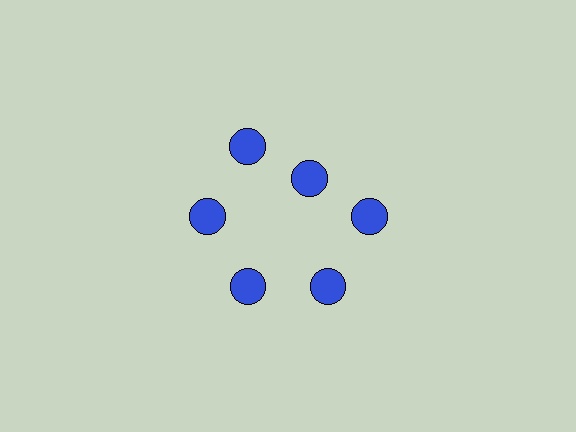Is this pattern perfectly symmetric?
No. The 6 blue circles are arranged in a ring, but one element near the 1 o'clock position is pulled inward toward the center, breaking the 6-fold rotational symmetry.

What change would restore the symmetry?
The symmetry would be restored by moving it outward, back onto the ring so that all 6 circles sit at equal angles and equal distance from the center.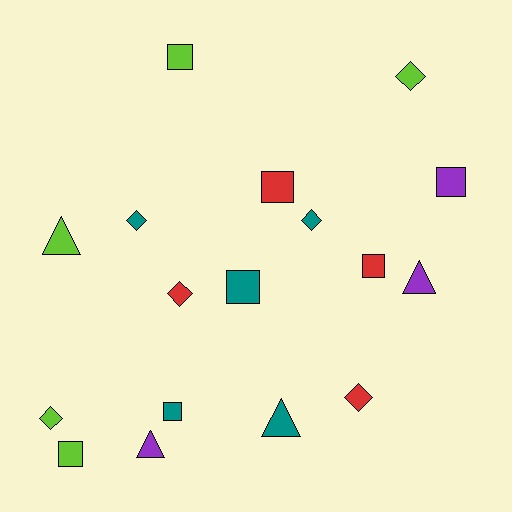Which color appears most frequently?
Lime, with 5 objects.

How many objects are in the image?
There are 17 objects.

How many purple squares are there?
There is 1 purple square.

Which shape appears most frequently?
Square, with 7 objects.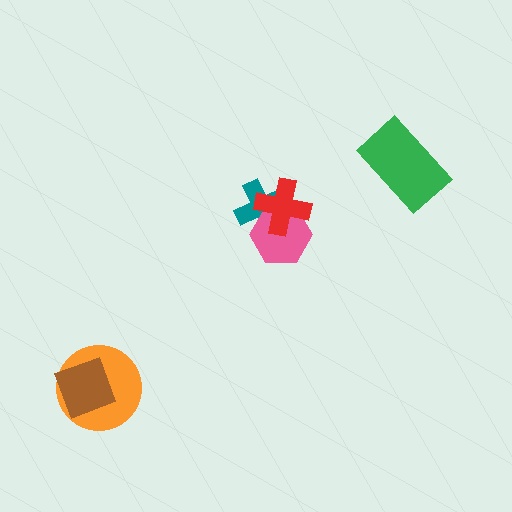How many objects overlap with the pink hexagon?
2 objects overlap with the pink hexagon.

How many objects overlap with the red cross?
2 objects overlap with the red cross.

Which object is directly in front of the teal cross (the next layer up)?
The pink hexagon is directly in front of the teal cross.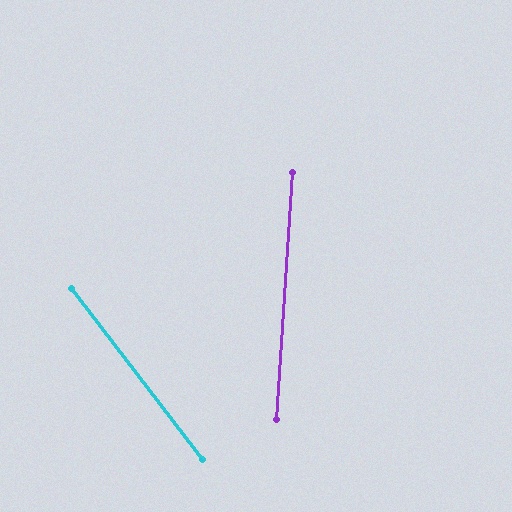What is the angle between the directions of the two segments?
Approximately 41 degrees.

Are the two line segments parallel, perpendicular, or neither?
Neither parallel nor perpendicular — they differ by about 41°.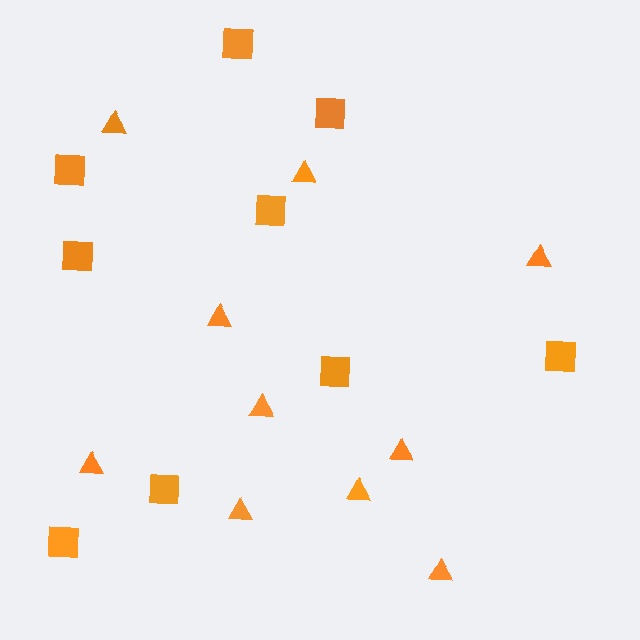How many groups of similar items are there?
There are 2 groups: one group of triangles (10) and one group of squares (9).